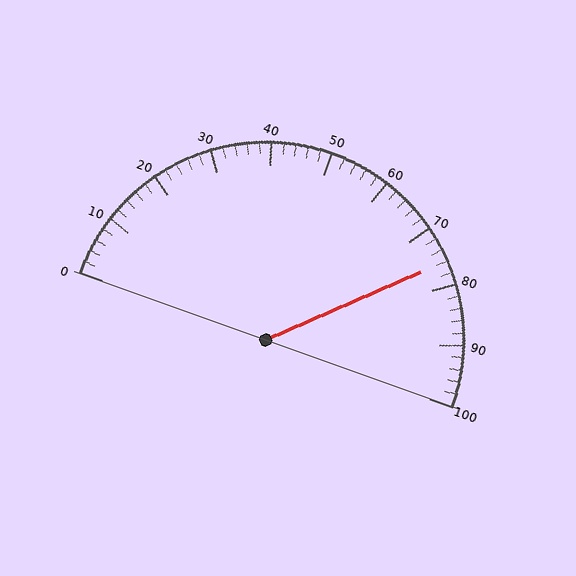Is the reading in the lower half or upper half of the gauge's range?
The reading is in the upper half of the range (0 to 100).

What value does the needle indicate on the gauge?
The needle indicates approximately 76.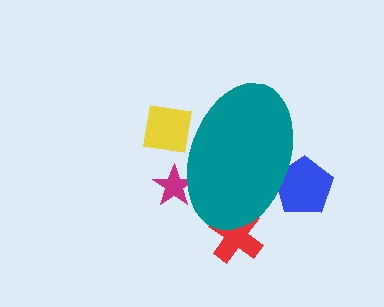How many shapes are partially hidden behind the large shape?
4 shapes are partially hidden.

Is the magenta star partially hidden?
Yes, the magenta star is partially hidden behind the teal ellipse.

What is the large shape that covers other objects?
A teal ellipse.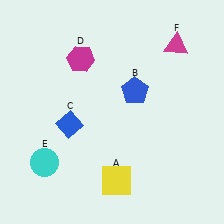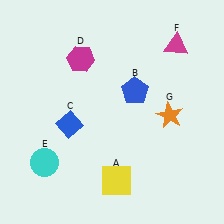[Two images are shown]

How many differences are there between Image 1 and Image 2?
There is 1 difference between the two images.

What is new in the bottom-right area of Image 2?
An orange star (G) was added in the bottom-right area of Image 2.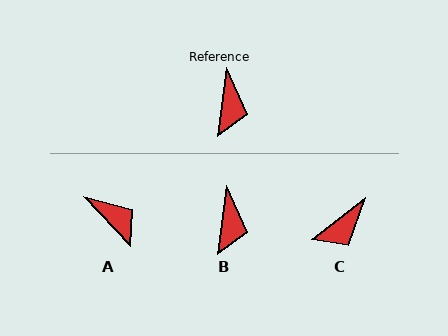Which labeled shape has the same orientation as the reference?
B.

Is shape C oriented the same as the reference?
No, it is off by about 44 degrees.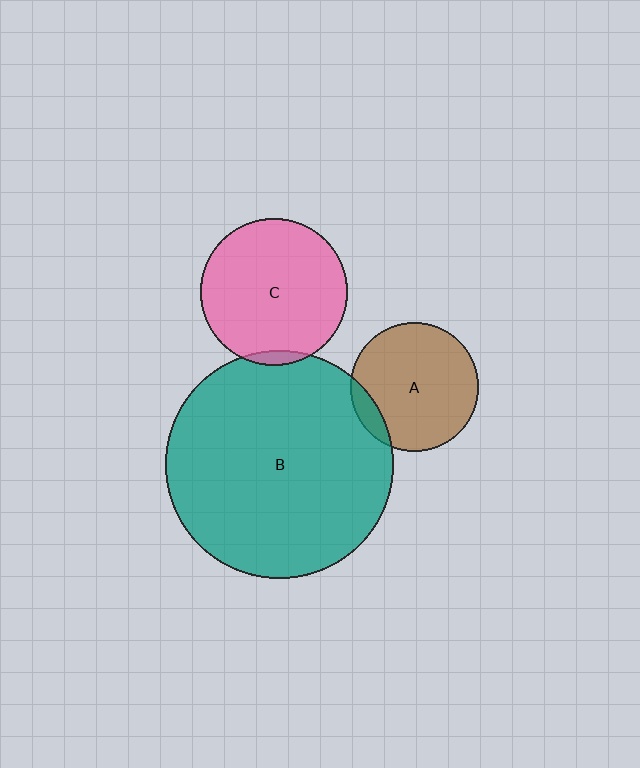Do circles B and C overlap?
Yes.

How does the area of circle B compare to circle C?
Approximately 2.4 times.